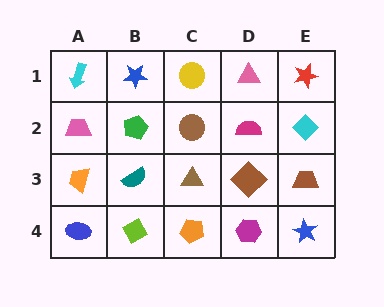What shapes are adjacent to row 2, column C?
A yellow circle (row 1, column C), a brown triangle (row 3, column C), a green pentagon (row 2, column B), a magenta semicircle (row 2, column D).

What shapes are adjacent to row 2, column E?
A red star (row 1, column E), a brown trapezoid (row 3, column E), a magenta semicircle (row 2, column D).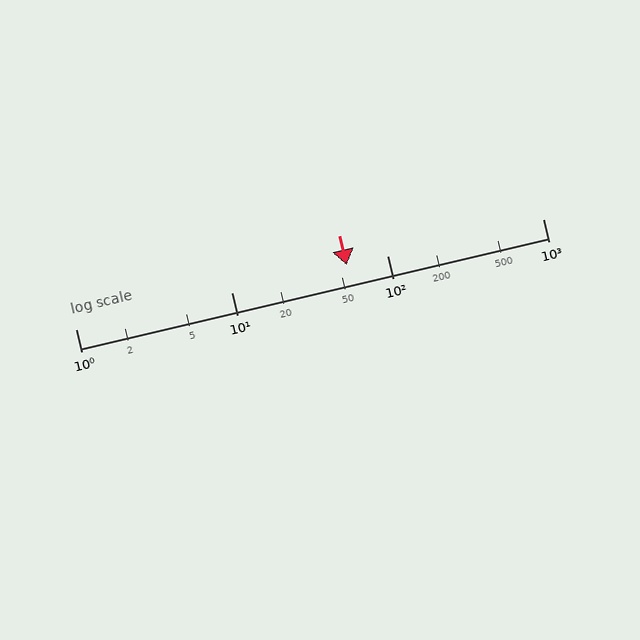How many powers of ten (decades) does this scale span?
The scale spans 3 decades, from 1 to 1000.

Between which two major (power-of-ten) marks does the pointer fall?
The pointer is between 10 and 100.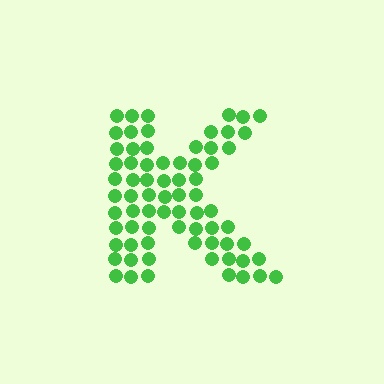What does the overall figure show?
The overall figure shows the letter K.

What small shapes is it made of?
It is made of small circles.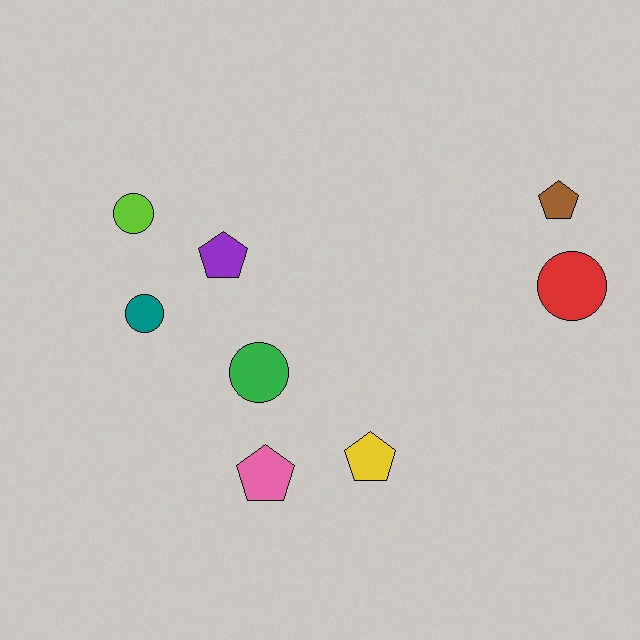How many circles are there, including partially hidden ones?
There are 4 circles.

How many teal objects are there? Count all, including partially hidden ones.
There is 1 teal object.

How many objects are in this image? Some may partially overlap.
There are 8 objects.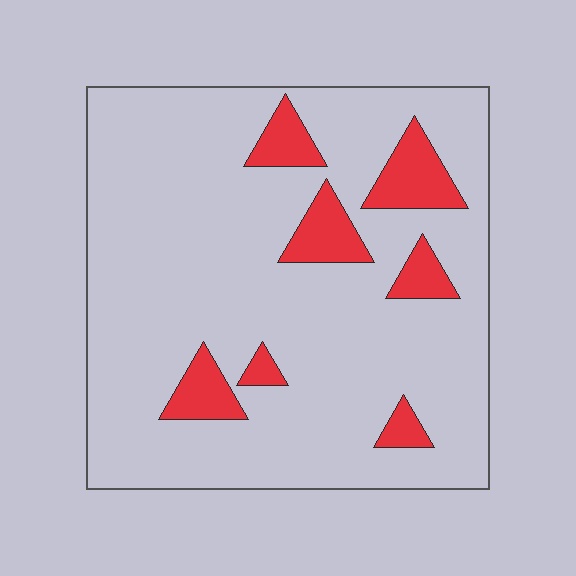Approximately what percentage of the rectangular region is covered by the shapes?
Approximately 15%.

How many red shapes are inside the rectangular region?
7.